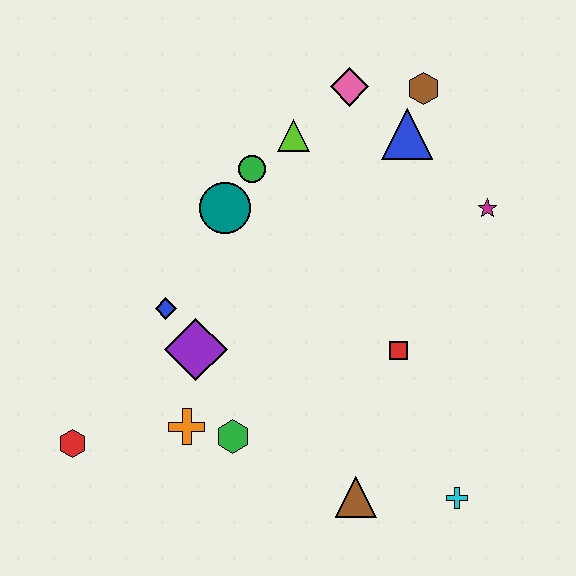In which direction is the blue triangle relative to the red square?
The blue triangle is above the red square.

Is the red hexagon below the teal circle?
Yes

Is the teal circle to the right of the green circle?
No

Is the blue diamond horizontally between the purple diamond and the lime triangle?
No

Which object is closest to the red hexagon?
The orange cross is closest to the red hexagon.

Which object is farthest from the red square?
The red hexagon is farthest from the red square.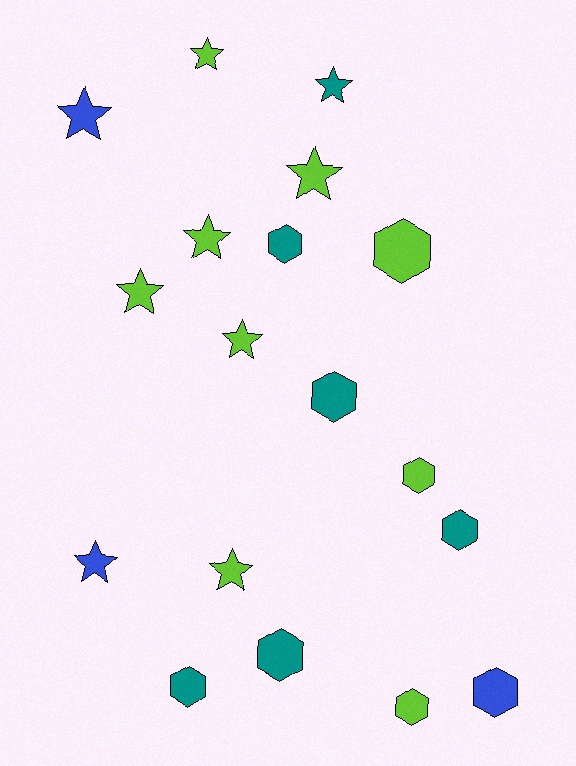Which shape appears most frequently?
Hexagon, with 9 objects.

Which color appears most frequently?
Lime, with 9 objects.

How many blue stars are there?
There are 2 blue stars.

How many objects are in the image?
There are 18 objects.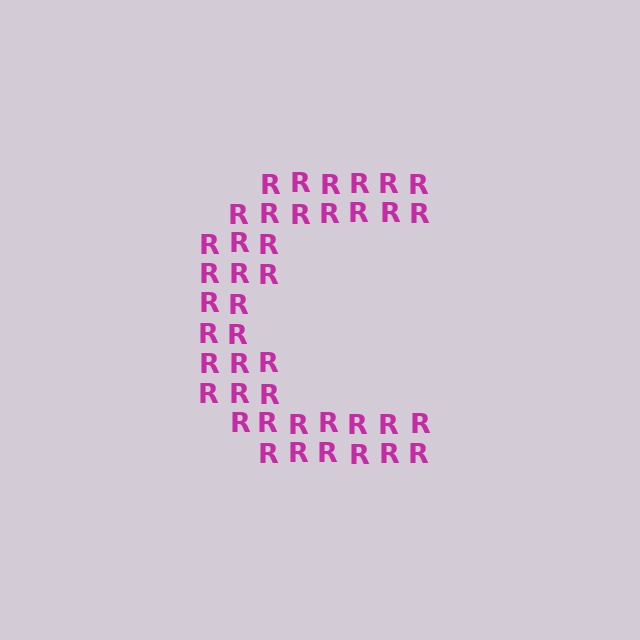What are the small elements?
The small elements are letter R's.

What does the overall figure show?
The overall figure shows the letter C.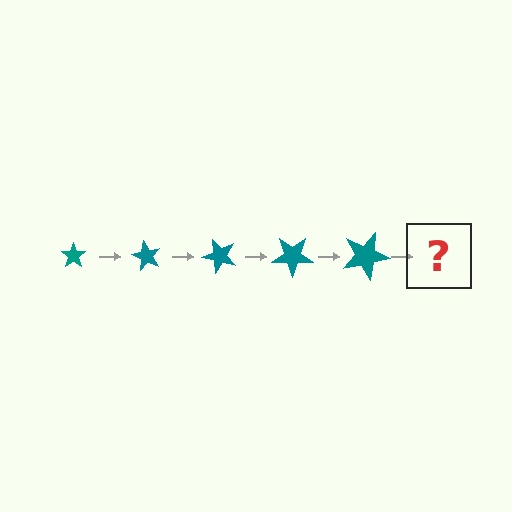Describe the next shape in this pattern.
It should be a star, larger than the previous one and rotated 300 degrees from the start.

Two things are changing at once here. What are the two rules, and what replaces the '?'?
The two rules are that the star grows larger each step and it rotates 60 degrees each step. The '?' should be a star, larger than the previous one and rotated 300 degrees from the start.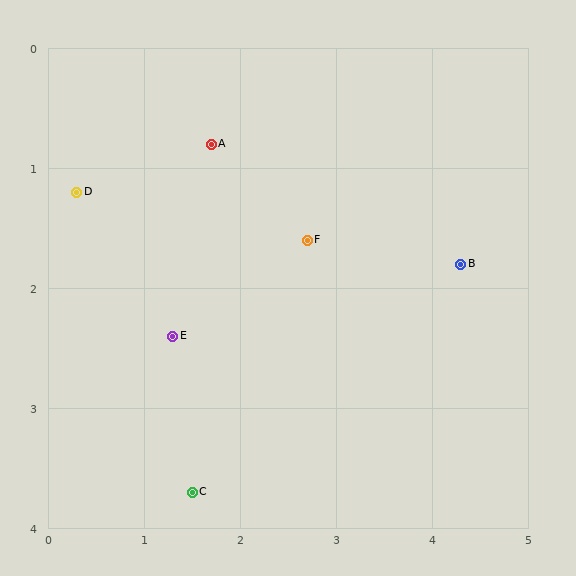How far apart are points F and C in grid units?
Points F and C are about 2.4 grid units apart.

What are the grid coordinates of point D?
Point D is at approximately (0.3, 1.2).